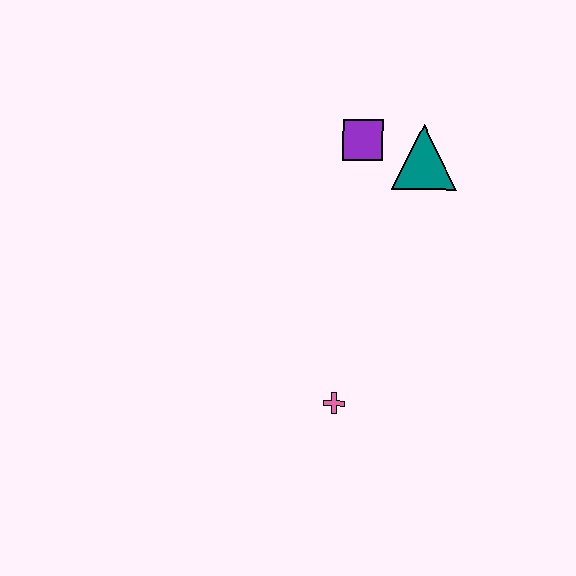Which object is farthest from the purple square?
The pink cross is farthest from the purple square.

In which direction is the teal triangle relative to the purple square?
The teal triangle is to the right of the purple square.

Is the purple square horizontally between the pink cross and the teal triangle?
Yes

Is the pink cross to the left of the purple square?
Yes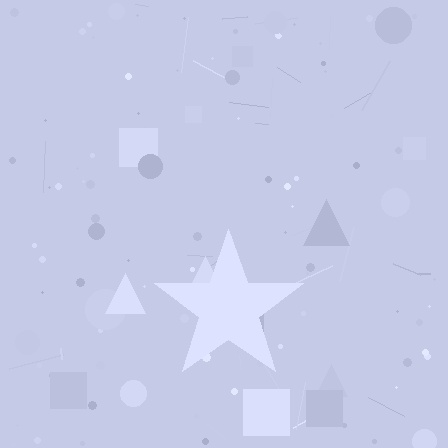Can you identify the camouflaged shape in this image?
The camouflaged shape is a star.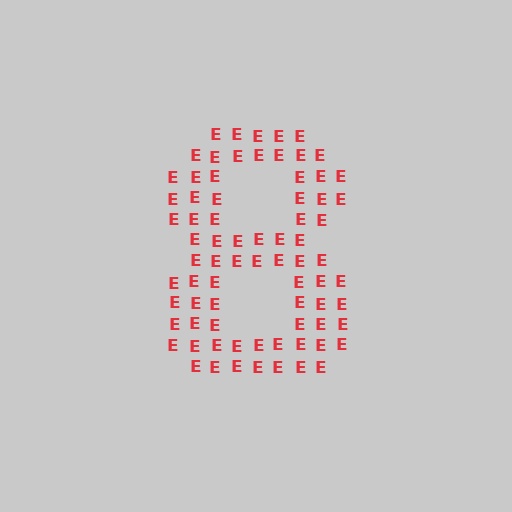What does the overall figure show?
The overall figure shows the digit 8.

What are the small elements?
The small elements are letter E's.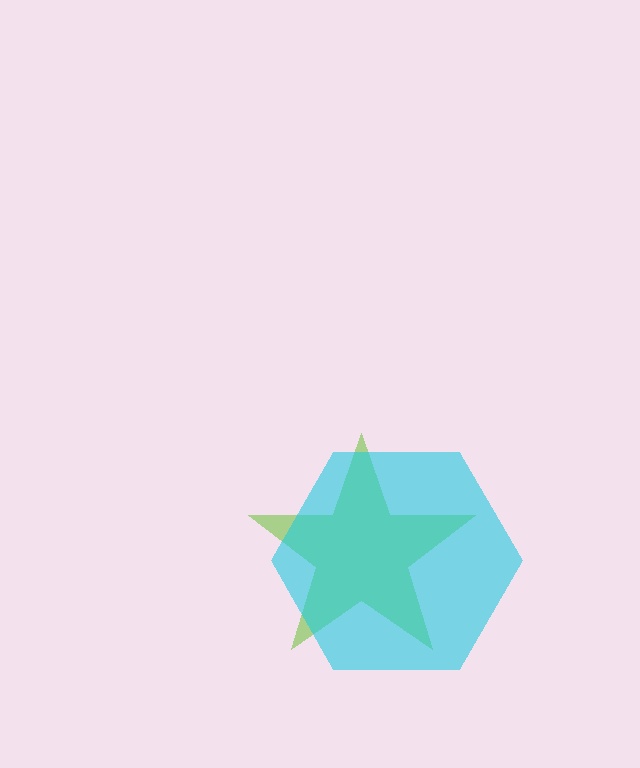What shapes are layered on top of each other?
The layered shapes are: a lime star, a cyan hexagon.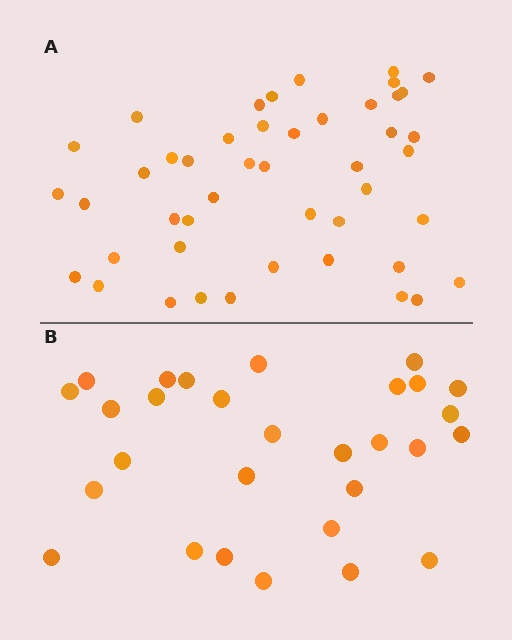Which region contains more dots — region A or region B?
Region A (the top region) has more dots.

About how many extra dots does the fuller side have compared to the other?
Region A has approximately 15 more dots than region B.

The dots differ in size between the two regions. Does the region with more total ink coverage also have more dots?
No. Region B has more total ink coverage because its dots are larger, but region A actually contains more individual dots. Total area can be misleading — the number of items is what matters here.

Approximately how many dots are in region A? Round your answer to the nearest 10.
About 50 dots. (The exact count is 46, which rounds to 50.)